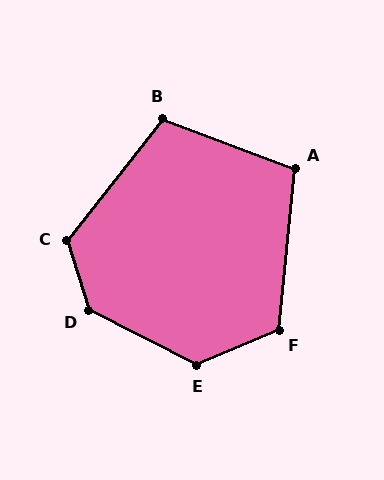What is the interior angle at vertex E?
Approximately 130 degrees (obtuse).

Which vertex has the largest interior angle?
D, at approximately 134 degrees.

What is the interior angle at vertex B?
Approximately 107 degrees (obtuse).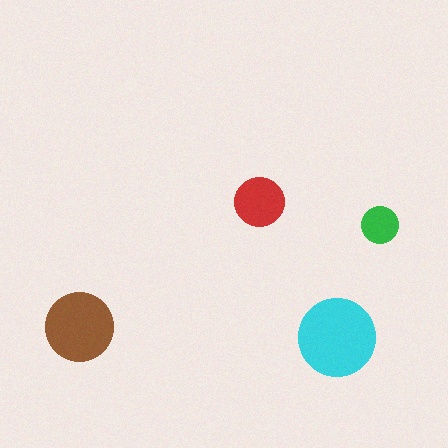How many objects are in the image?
There are 4 objects in the image.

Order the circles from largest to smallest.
the cyan one, the brown one, the red one, the green one.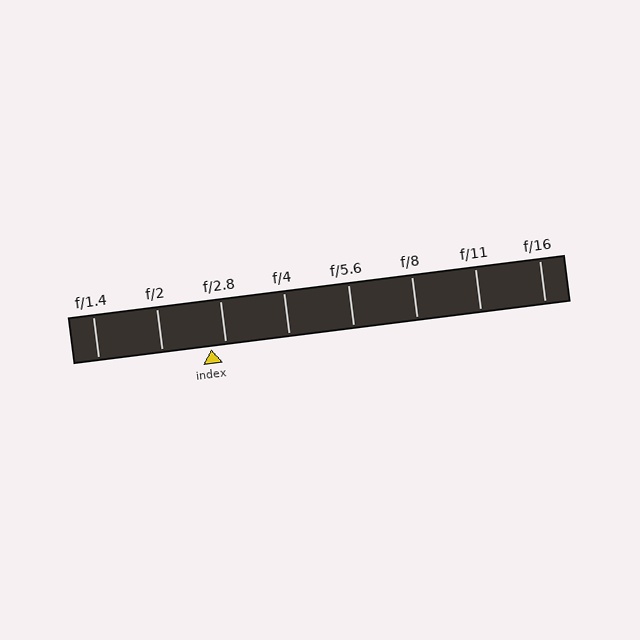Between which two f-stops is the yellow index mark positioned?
The index mark is between f/2 and f/2.8.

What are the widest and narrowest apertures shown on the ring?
The widest aperture shown is f/1.4 and the narrowest is f/16.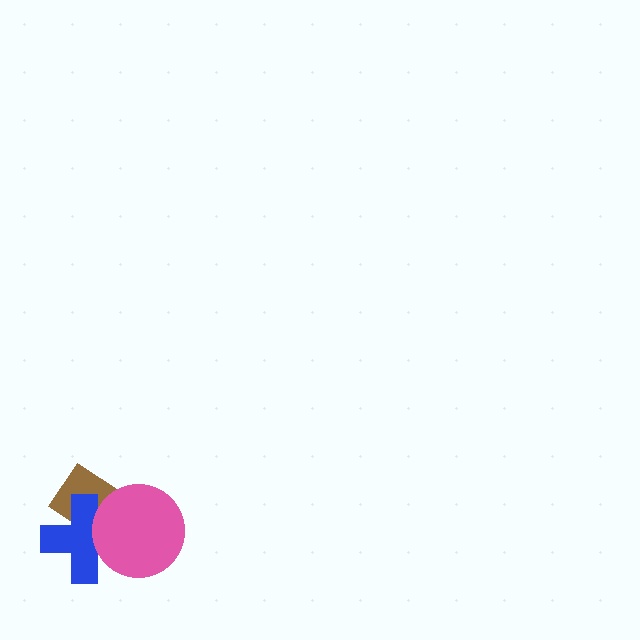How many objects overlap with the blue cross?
2 objects overlap with the blue cross.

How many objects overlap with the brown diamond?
2 objects overlap with the brown diamond.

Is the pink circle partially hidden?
No, no other shape covers it.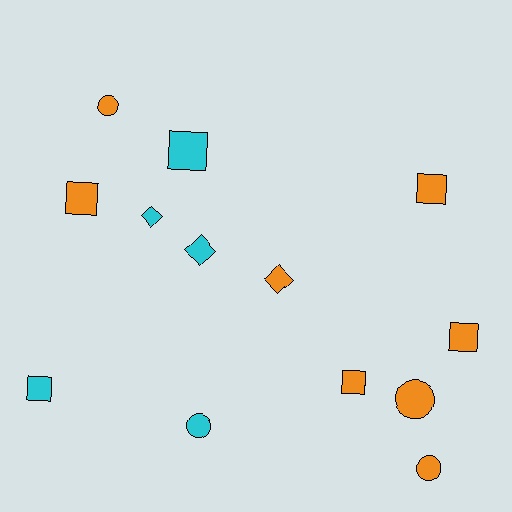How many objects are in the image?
There are 13 objects.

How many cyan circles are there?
There is 1 cyan circle.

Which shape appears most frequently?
Square, with 6 objects.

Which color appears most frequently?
Orange, with 8 objects.